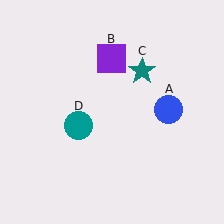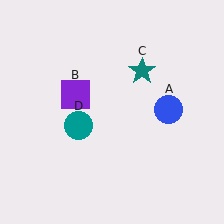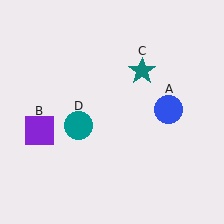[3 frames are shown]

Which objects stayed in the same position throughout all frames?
Blue circle (object A) and teal star (object C) and teal circle (object D) remained stationary.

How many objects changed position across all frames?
1 object changed position: purple square (object B).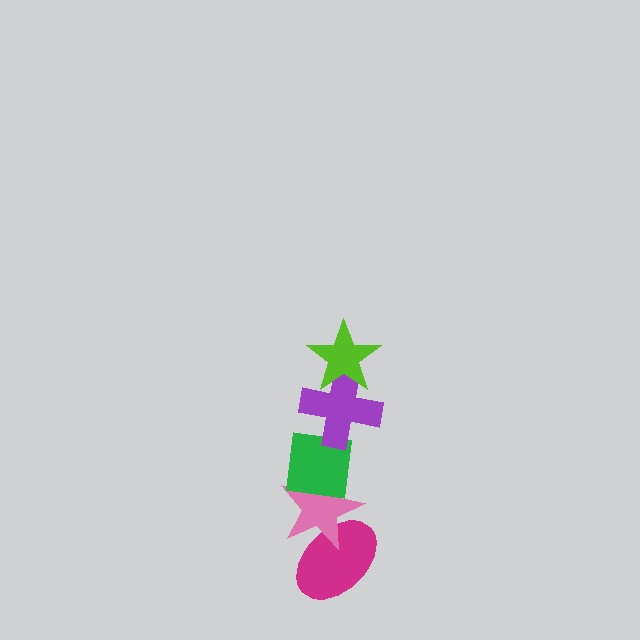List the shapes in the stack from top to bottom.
From top to bottom: the lime star, the purple cross, the green square, the pink star, the magenta ellipse.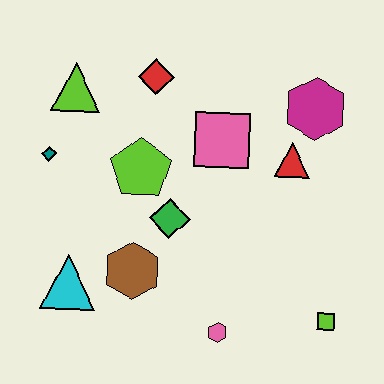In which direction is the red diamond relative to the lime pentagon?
The red diamond is above the lime pentagon.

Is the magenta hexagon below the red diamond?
Yes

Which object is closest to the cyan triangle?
The brown hexagon is closest to the cyan triangle.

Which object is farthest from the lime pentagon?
The lime square is farthest from the lime pentagon.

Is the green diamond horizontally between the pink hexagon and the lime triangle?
Yes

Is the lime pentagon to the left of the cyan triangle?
No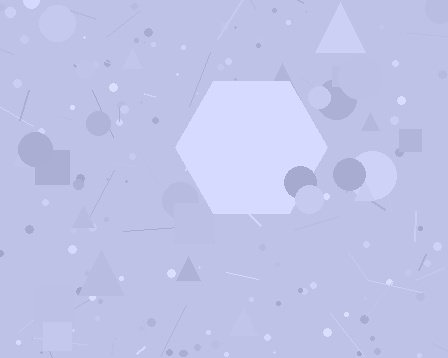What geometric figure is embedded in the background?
A hexagon is embedded in the background.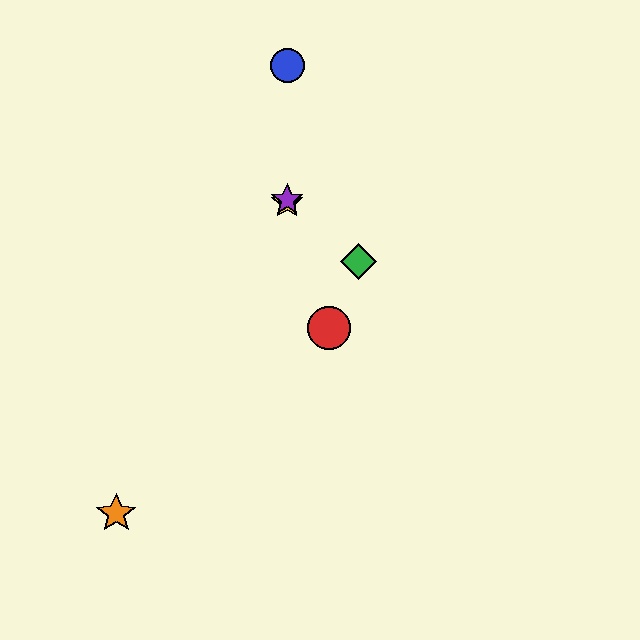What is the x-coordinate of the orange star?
The orange star is at x≈116.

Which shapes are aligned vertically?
The blue circle, the yellow star, the purple star are aligned vertically.